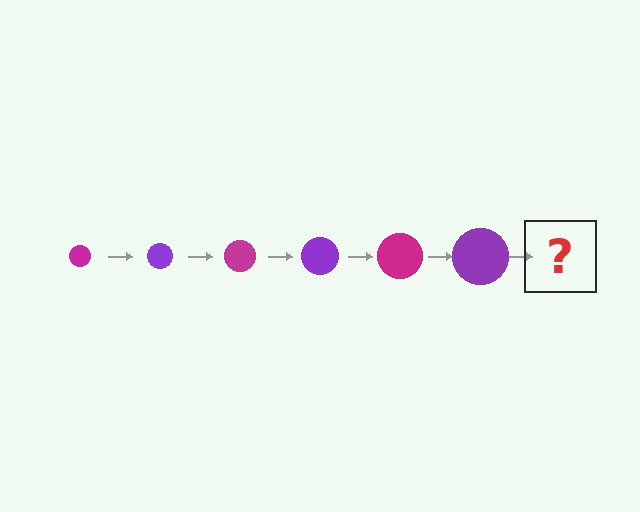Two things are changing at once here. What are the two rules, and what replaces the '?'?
The two rules are that the circle grows larger each step and the color cycles through magenta and purple. The '?' should be a magenta circle, larger than the previous one.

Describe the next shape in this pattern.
It should be a magenta circle, larger than the previous one.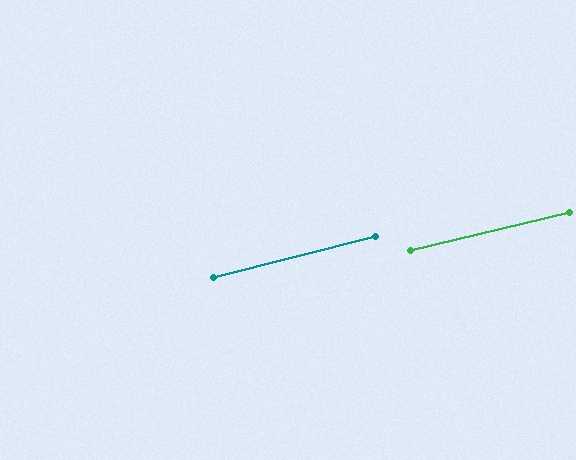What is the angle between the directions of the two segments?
Approximately 1 degree.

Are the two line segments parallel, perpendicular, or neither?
Parallel — their directions differ by only 0.9°.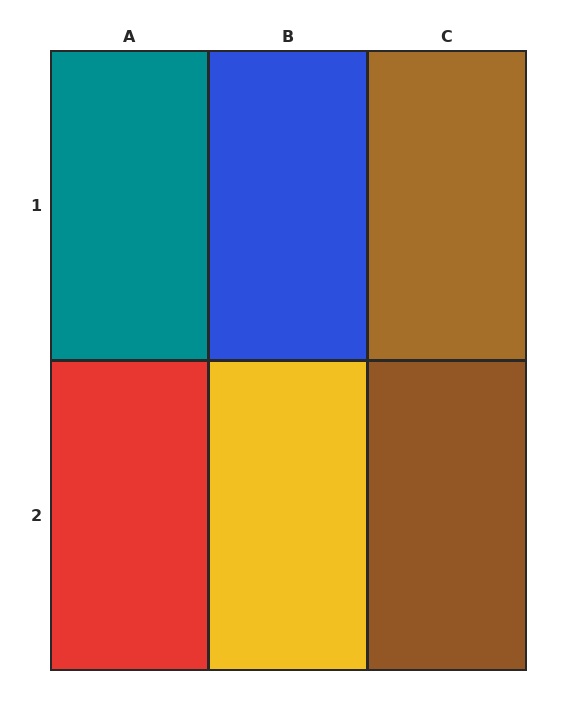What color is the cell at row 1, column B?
Blue.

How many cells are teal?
1 cell is teal.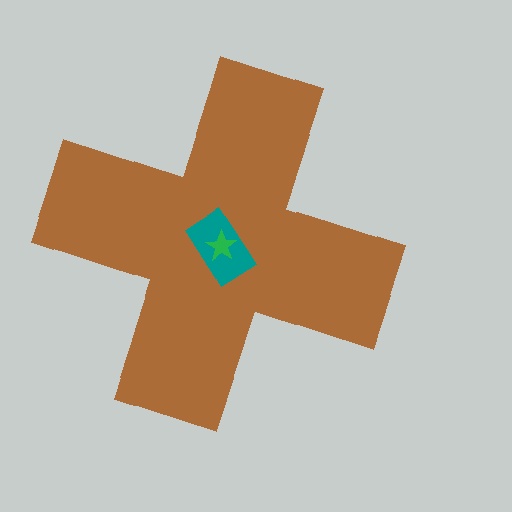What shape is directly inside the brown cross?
The teal rectangle.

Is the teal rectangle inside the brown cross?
Yes.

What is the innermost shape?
The green star.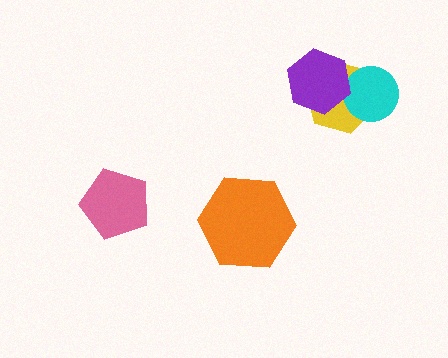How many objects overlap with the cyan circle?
2 objects overlap with the cyan circle.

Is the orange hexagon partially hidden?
No, no other shape covers it.